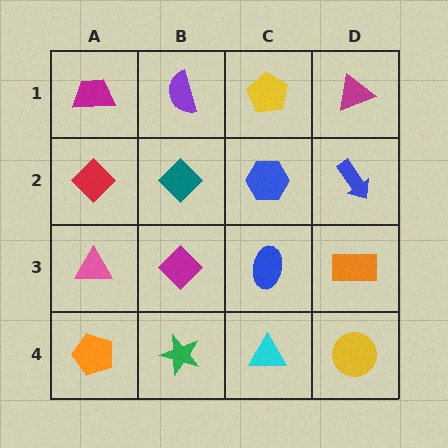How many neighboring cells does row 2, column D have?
3.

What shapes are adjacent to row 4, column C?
A blue ellipse (row 3, column C), a green star (row 4, column B), a yellow circle (row 4, column D).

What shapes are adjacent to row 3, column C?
A blue hexagon (row 2, column C), a cyan triangle (row 4, column C), a magenta diamond (row 3, column B), an orange rectangle (row 3, column D).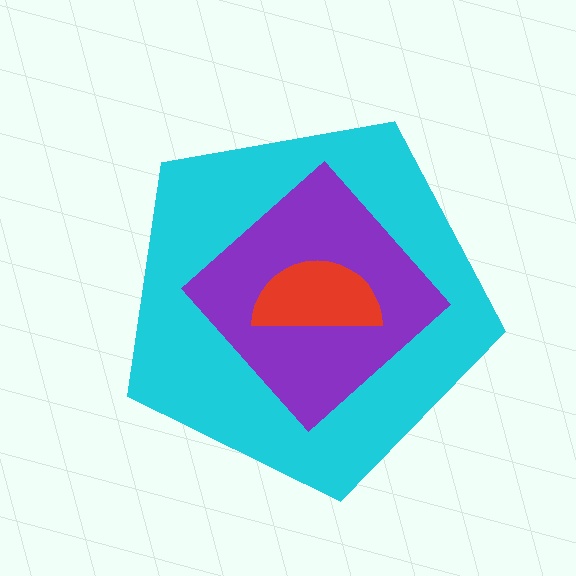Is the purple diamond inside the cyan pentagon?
Yes.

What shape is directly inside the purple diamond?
The red semicircle.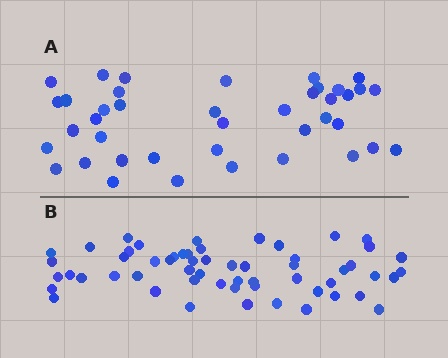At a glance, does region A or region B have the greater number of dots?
Region B (the bottom region) has more dots.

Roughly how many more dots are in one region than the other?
Region B has approximately 15 more dots than region A.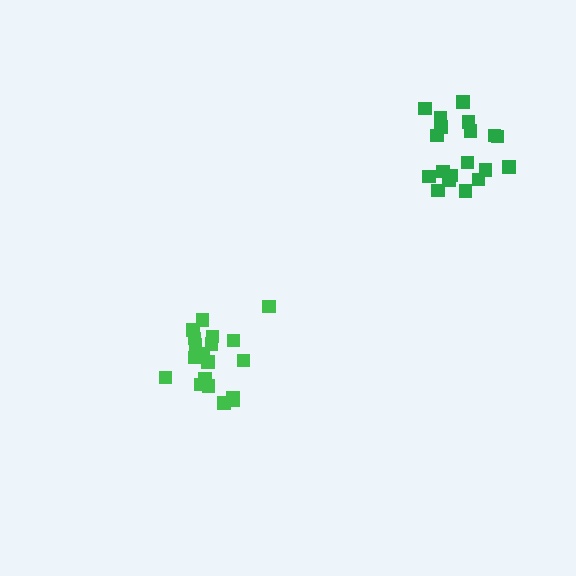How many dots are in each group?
Group 1: 19 dots, Group 2: 19 dots (38 total).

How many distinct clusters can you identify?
There are 2 distinct clusters.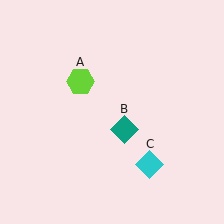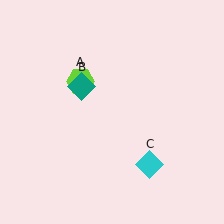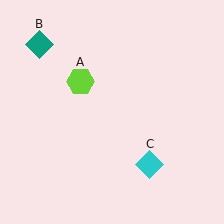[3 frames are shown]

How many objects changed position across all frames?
1 object changed position: teal diamond (object B).